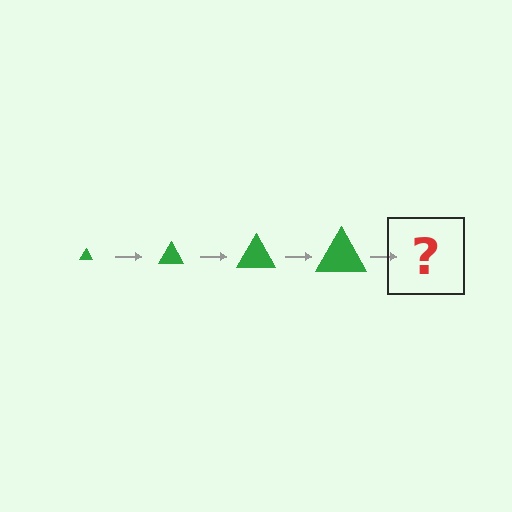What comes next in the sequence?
The next element should be a green triangle, larger than the previous one.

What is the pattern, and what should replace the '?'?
The pattern is that the triangle gets progressively larger each step. The '?' should be a green triangle, larger than the previous one.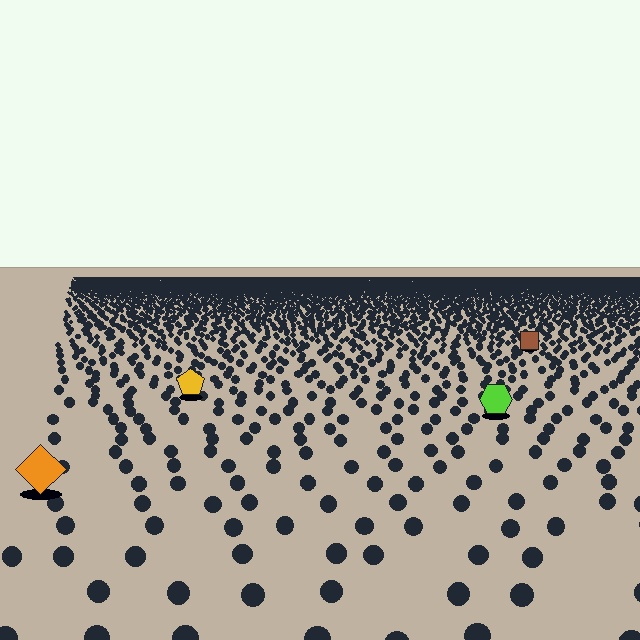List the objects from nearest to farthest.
From nearest to farthest: the orange diamond, the lime hexagon, the yellow pentagon, the brown square.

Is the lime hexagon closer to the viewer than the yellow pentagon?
Yes. The lime hexagon is closer — you can tell from the texture gradient: the ground texture is coarser near it.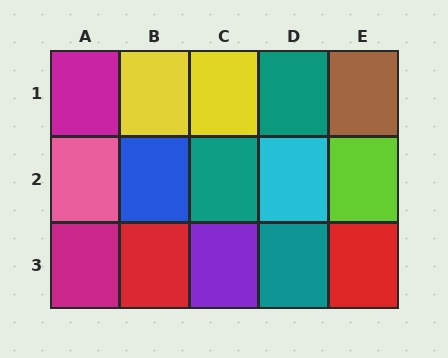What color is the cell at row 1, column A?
Magenta.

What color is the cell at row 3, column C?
Purple.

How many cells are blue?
1 cell is blue.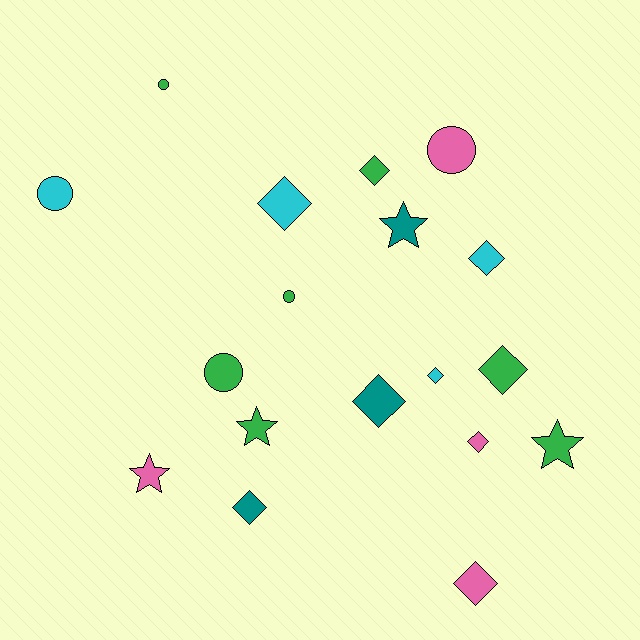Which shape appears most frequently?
Diamond, with 9 objects.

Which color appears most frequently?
Green, with 7 objects.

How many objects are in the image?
There are 18 objects.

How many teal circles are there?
There are no teal circles.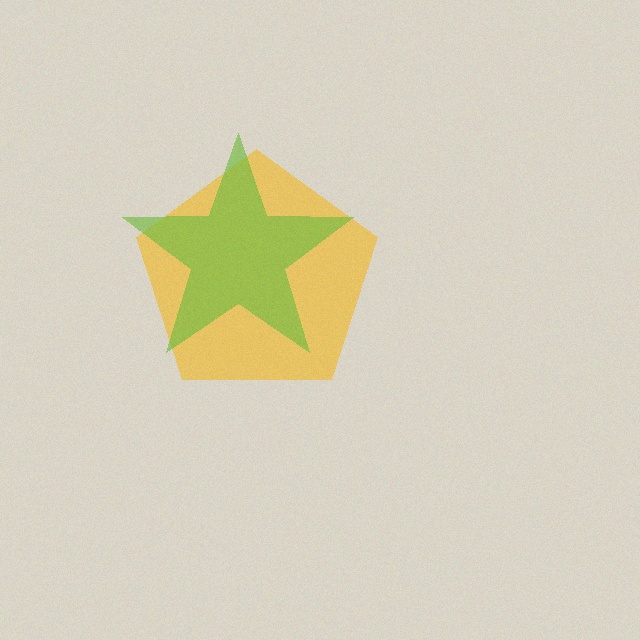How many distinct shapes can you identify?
There are 2 distinct shapes: a yellow pentagon, a lime star.